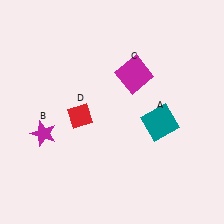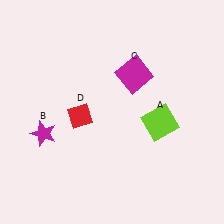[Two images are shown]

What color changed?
The square (A) changed from teal in Image 1 to lime in Image 2.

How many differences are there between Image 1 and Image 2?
There is 1 difference between the two images.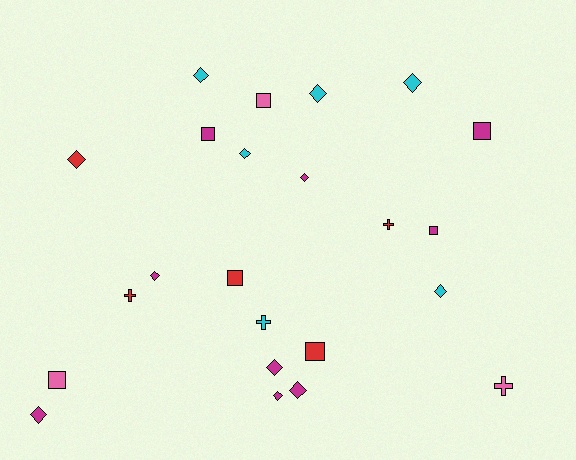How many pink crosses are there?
There is 1 pink cross.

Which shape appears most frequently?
Diamond, with 12 objects.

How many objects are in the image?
There are 23 objects.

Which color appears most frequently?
Magenta, with 9 objects.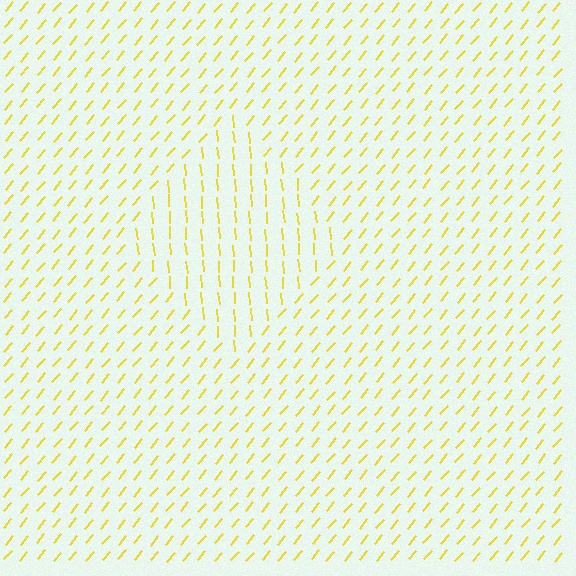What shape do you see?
I see a diamond.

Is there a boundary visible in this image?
Yes, there is a texture boundary formed by a change in line orientation.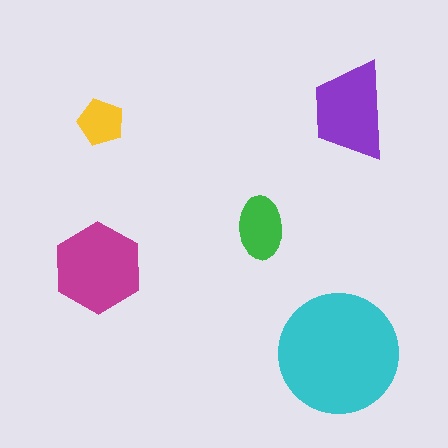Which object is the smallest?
The yellow pentagon.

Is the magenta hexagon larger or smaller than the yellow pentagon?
Larger.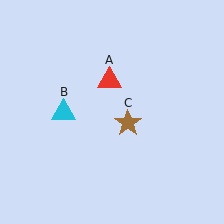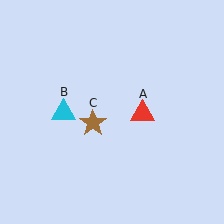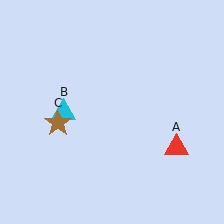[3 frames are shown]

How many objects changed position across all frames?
2 objects changed position: red triangle (object A), brown star (object C).